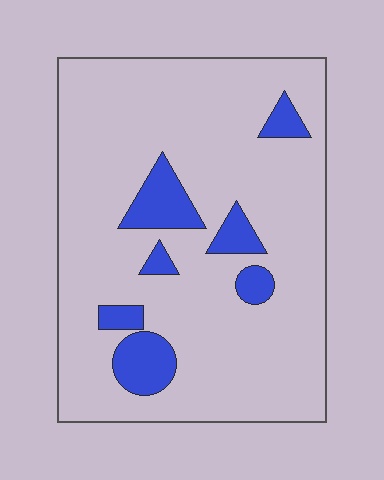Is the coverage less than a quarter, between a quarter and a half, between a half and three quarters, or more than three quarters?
Less than a quarter.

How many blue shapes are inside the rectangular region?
7.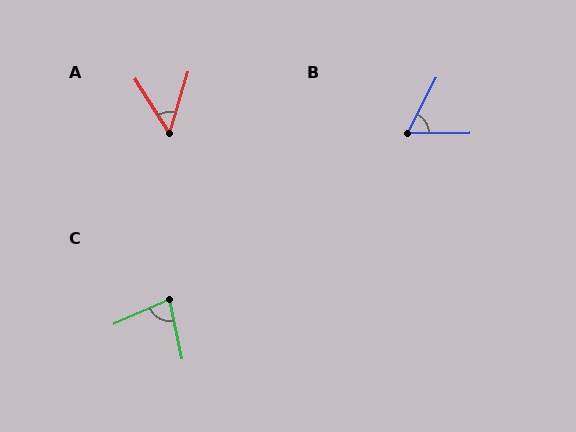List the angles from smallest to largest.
A (48°), B (62°), C (78°).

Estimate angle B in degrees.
Approximately 62 degrees.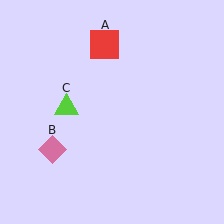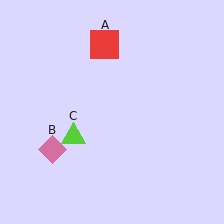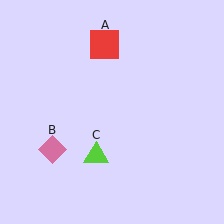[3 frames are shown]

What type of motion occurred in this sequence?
The lime triangle (object C) rotated counterclockwise around the center of the scene.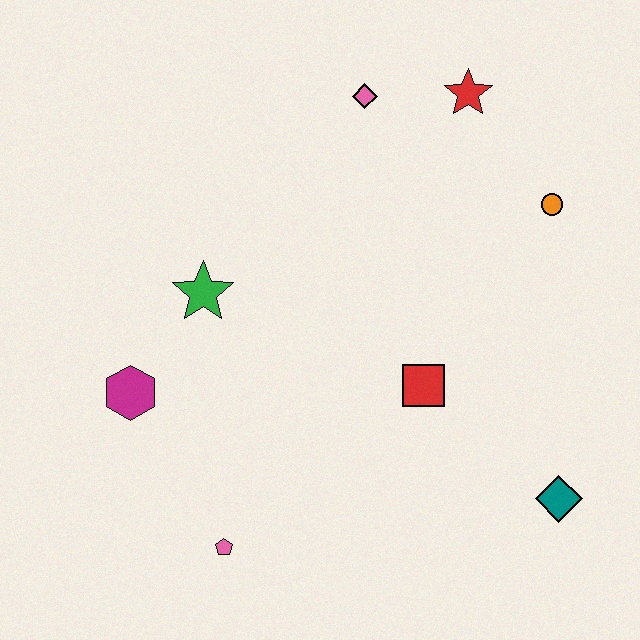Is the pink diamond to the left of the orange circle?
Yes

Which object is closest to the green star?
The magenta hexagon is closest to the green star.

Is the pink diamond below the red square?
No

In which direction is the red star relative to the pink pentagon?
The red star is above the pink pentagon.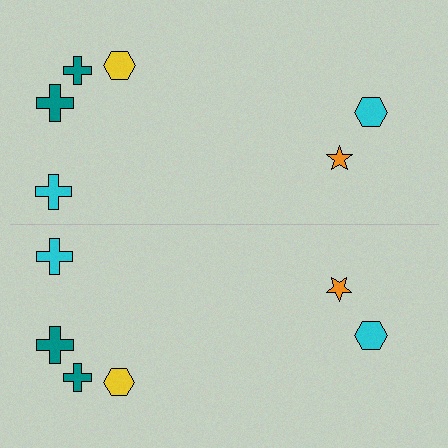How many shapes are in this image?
There are 12 shapes in this image.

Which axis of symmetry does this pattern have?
The pattern has a horizontal axis of symmetry running through the center of the image.